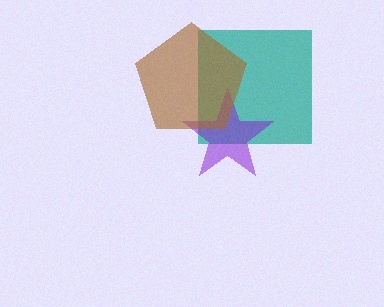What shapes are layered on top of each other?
The layered shapes are: a teal square, a purple star, a brown pentagon.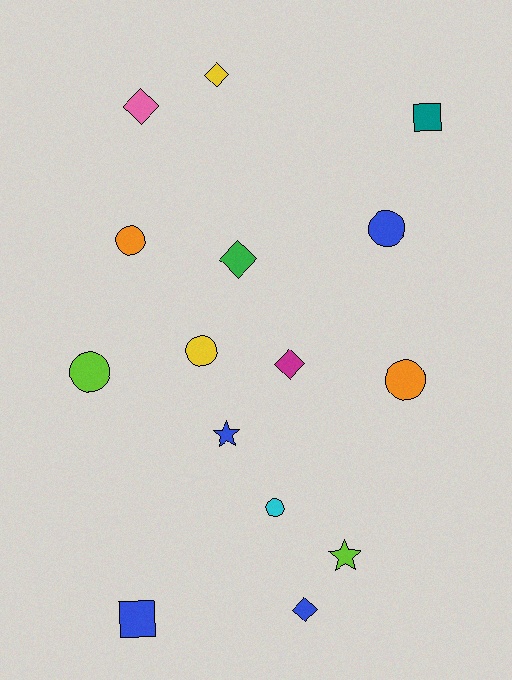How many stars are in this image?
There are 2 stars.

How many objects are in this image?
There are 15 objects.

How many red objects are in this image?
There are no red objects.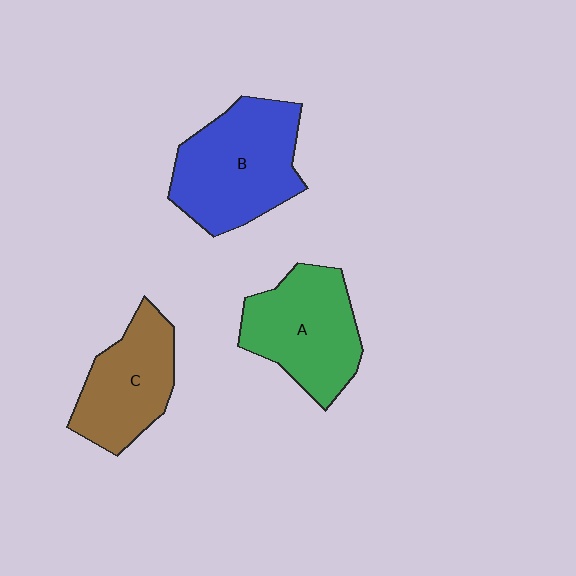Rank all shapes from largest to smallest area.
From largest to smallest: B (blue), A (green), C (brown).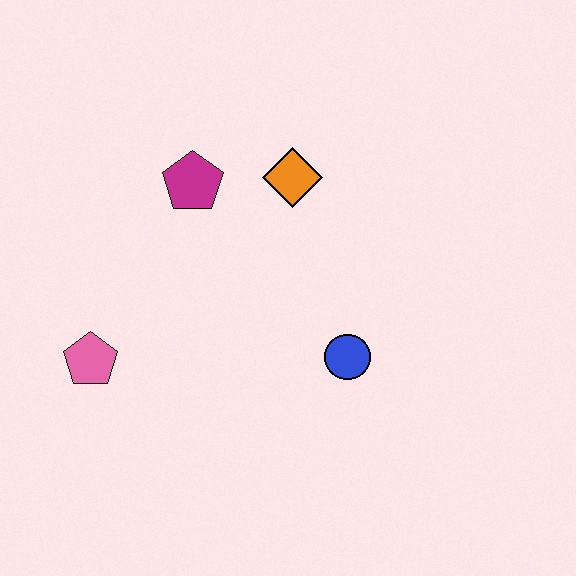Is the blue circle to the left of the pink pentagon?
No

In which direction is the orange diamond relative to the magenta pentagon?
The orange diamond is to the right of the magenta pentagon.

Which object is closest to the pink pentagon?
The magenta pentagon is closest to the pink pentagon.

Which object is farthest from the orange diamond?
The pink pentagon is farthest from the orange diamond.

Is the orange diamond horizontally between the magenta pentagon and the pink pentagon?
No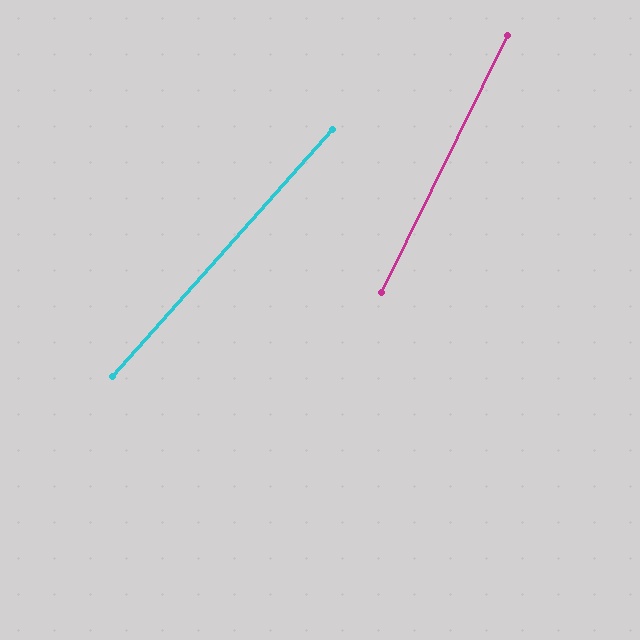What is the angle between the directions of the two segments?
Approximately 16 degrees.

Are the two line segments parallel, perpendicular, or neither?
Neither parallel nor perpendicular — they differ by about 16°.